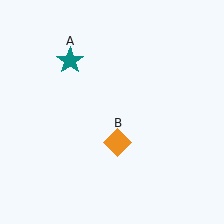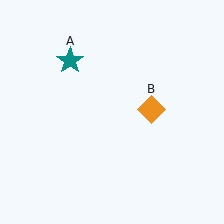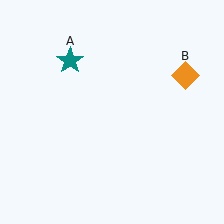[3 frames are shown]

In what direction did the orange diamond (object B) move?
The orange diamond (object B) moved up and to the right.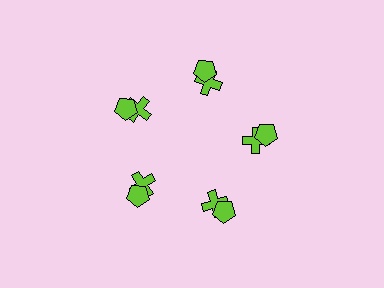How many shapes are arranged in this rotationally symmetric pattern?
There are 10 shapes, arranged in 5 groups of 2.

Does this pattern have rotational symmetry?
Yes, this pattern has 5-fold rotational symmetry. It looks the same after rotating 72 degrees around the center.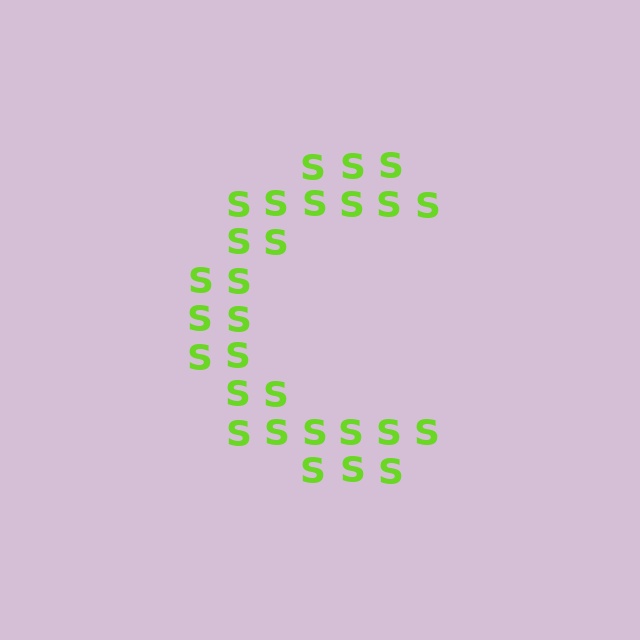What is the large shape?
The large shape is the letter C.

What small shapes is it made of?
It is made of small letter S's.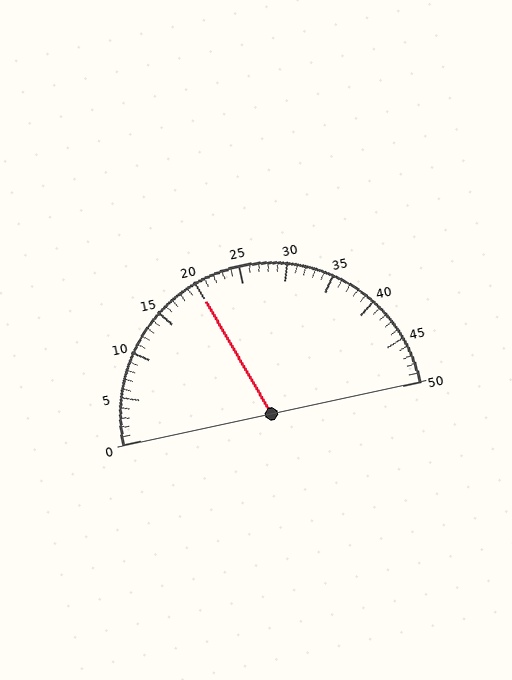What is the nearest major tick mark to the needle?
The nearest major tick mark is 20.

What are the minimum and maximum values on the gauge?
The gauge ranges from 0 to 50.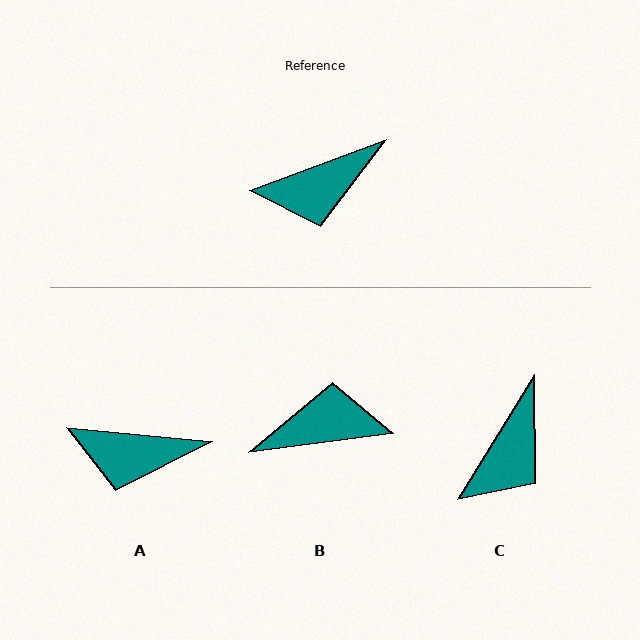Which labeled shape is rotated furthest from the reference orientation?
B, about 167 degrees away.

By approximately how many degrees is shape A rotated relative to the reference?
Approximately 26 degrees clockwise.